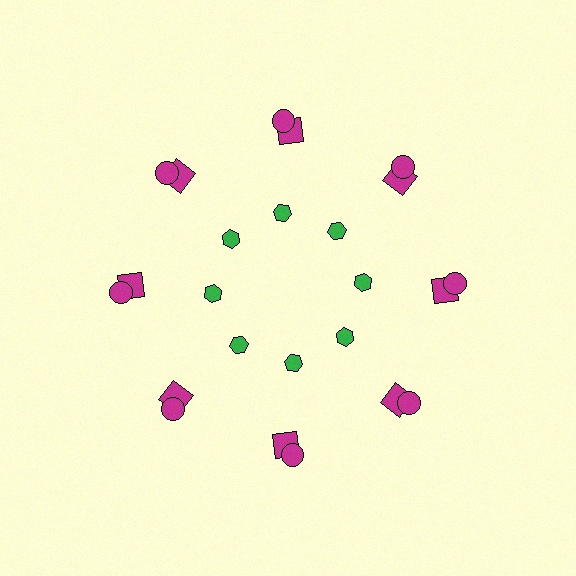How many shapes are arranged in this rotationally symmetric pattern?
There are 24 shapes, arranged in 8 groups of 3.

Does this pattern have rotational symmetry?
Yes, this pattern has 8-fold rotational symmetry. It looks the same after rotating 45 degrees around the center.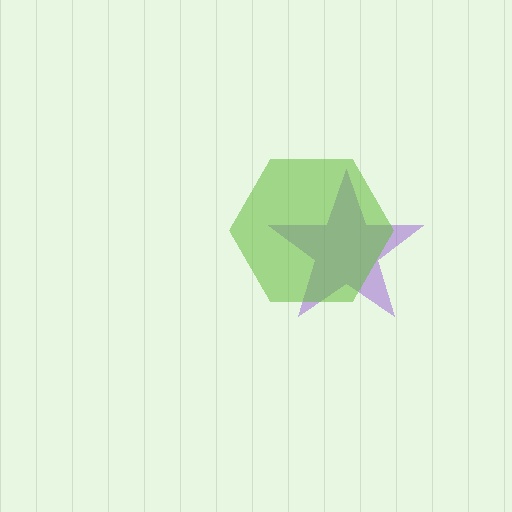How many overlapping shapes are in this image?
There are 2 overlapping shapes in the image.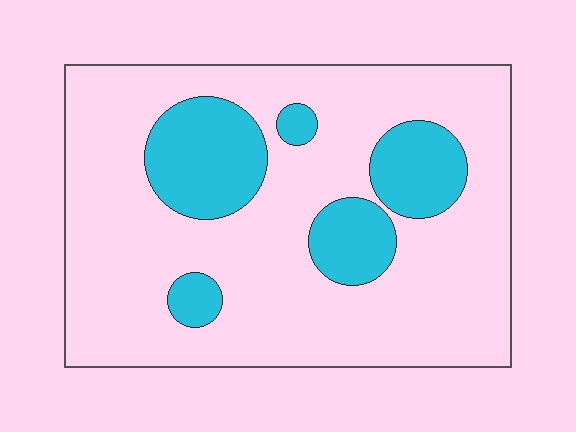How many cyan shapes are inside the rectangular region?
5.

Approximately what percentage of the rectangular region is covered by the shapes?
Approximately 20%.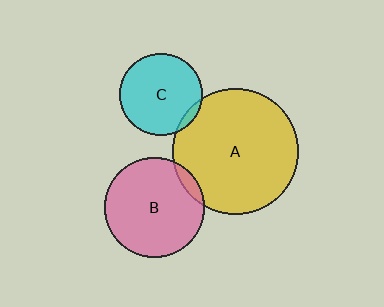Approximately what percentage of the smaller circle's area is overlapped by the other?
Approximately 5%.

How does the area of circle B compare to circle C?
Approximately 1.5 times.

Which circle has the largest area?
Circle A (yellow).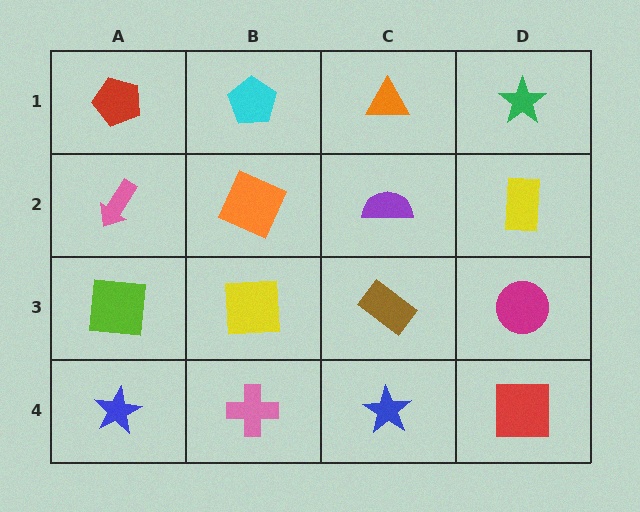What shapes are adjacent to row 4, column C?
A brown rectangle (row 3, column C), a pink cross (row 4, column B), a red square (row 4, column D).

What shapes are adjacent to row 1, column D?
A yellow rectangle (row 2, column D), an orange triangle (row 1, column C).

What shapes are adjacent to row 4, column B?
A yellow square (row 3, column B), a blue star (row 4, column A), a blue star (row 4, column C).